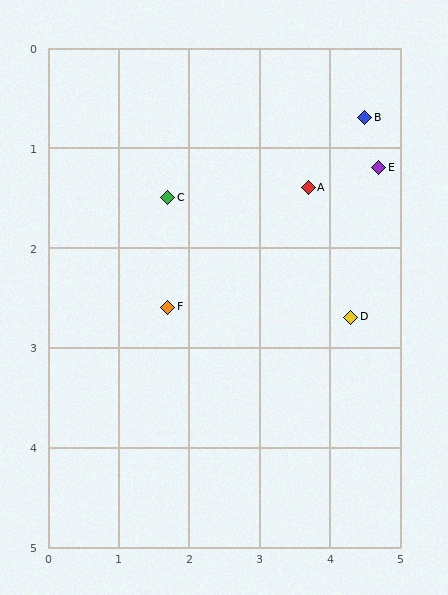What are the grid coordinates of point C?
Point C is at approximately (1.7, 1.5).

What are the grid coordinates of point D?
Point D is at approximately (4.3, 2.7).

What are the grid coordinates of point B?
Point B is at approximately (4.5, 0.7).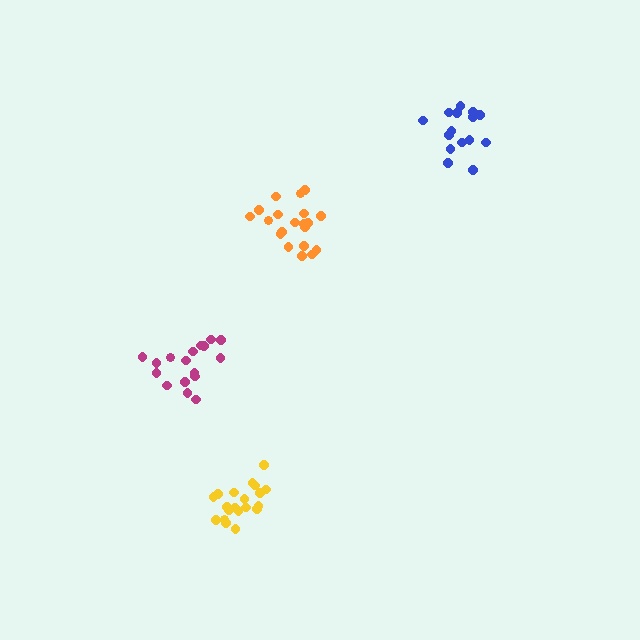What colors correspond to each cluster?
The clusters are colored: yellow, blue, magenta, orange.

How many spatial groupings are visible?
There are 4 spatial groupings.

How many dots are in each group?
Group 1: 20 dots, Group 2: 15 dots, Group 3: 17 dots, Group 4: 20 dots (72 total).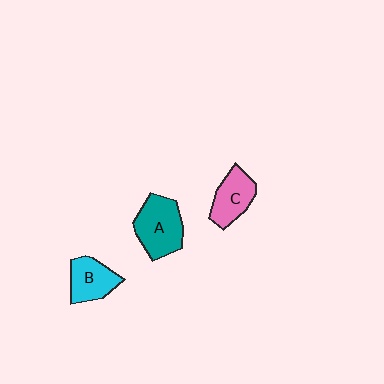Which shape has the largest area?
Shape A (teal).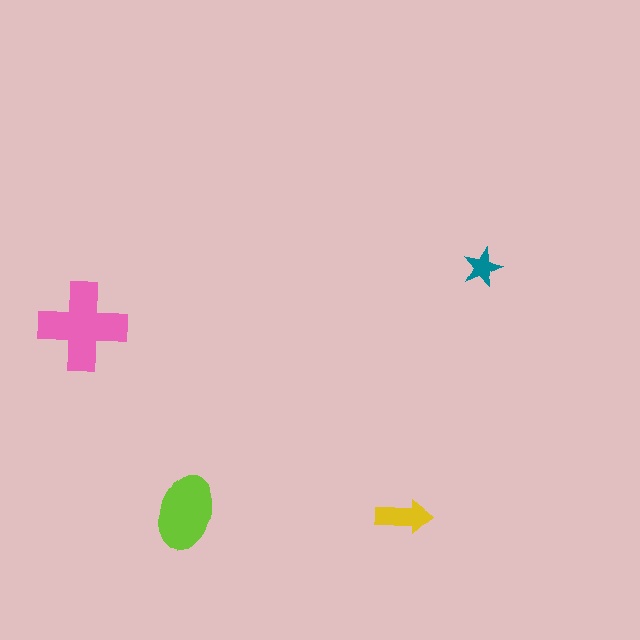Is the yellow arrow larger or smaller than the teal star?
Larger.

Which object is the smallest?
The teal star.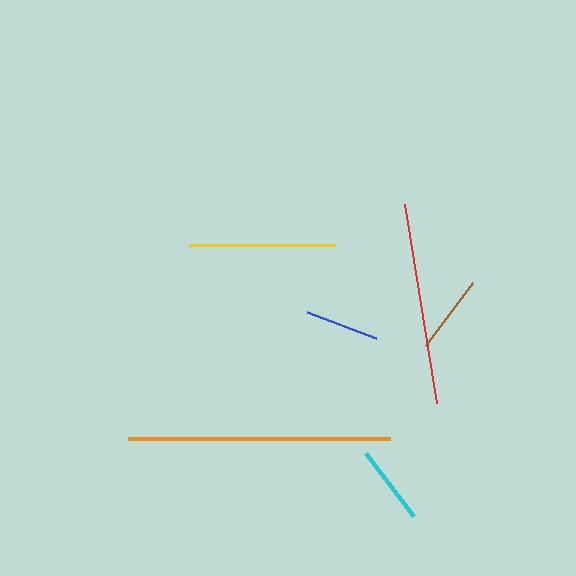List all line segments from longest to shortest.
From longest to shortest: orange, red, yellow, cyan, brown, blue.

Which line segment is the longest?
The orange line is the longest at approximately 262 pixels.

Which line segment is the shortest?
The blue line is the shortest at approximately 74 pixels.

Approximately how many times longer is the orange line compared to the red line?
The orange line is approximately 1.3 times the length of the red line.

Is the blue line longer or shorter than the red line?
The red line is longer than the blue line.